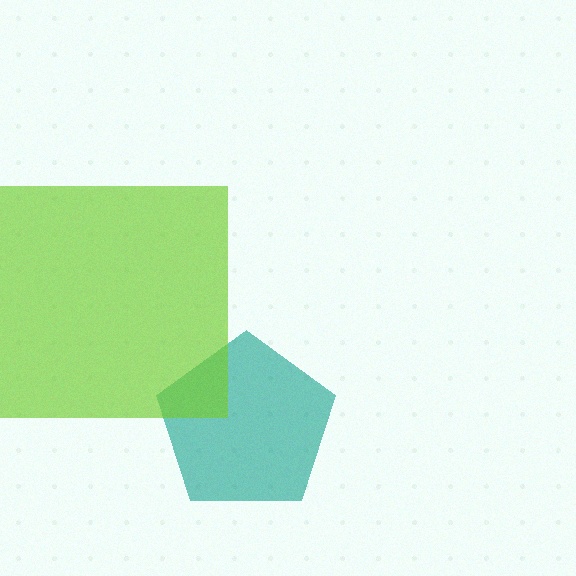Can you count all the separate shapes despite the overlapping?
Yes, there are 2 separate shapes.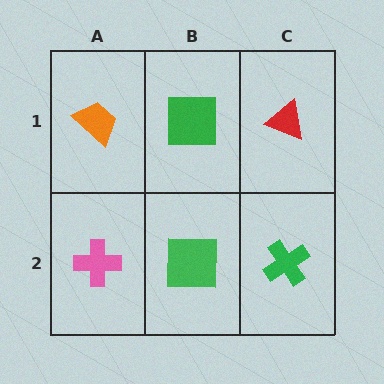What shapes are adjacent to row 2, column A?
An orange trapezoid (row 1, column A), a green square (row 2, column B).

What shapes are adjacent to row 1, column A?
A pink cross (row 2, column A), a green square (row 1, column B).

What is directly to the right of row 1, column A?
A green square.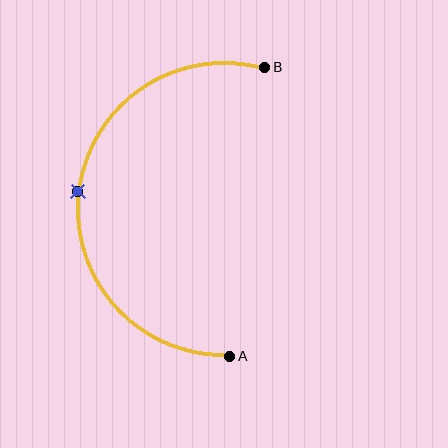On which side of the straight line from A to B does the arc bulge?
The arc bulges to the left of the straight line connecting A and B.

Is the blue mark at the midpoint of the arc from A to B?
Yes. The blue mark lies on the arc at equal arc-length from both A and B — it is the arc midpoint.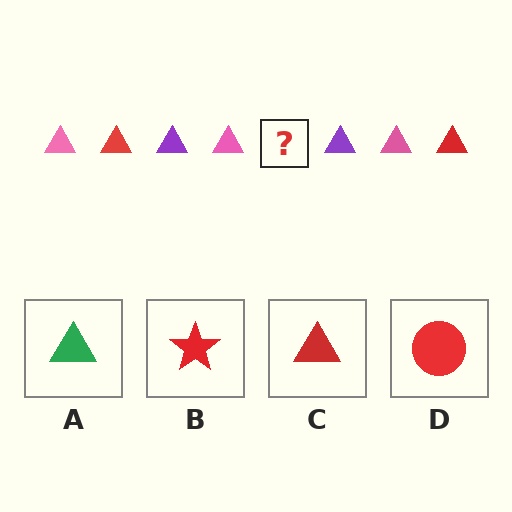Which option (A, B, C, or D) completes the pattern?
C.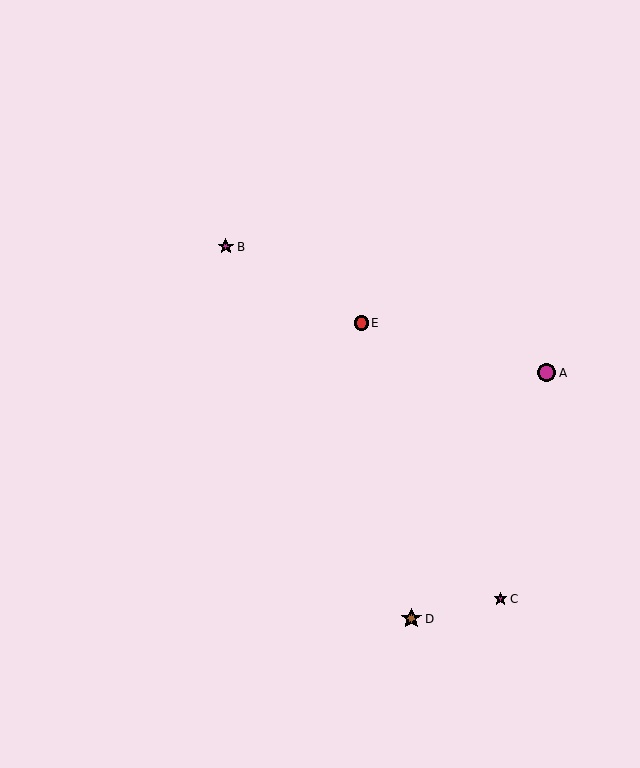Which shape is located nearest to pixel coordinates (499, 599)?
The magenta star (labeled C) at (500, 599) is nearest to that location.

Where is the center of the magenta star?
The center of the magenta star is at (226, 247).